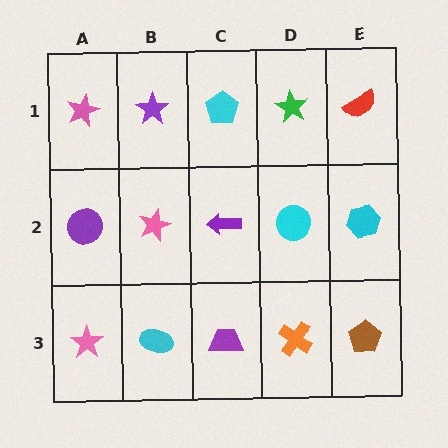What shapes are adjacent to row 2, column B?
A purple star (row 1, column B), a cyan ellipse (row 3, column B), a purple circle (row 2, column A), a purple arrow (row 2, column C).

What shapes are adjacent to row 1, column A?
A purple circle (row 2, column A), a purple star (row 1, column B).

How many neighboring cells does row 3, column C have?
3.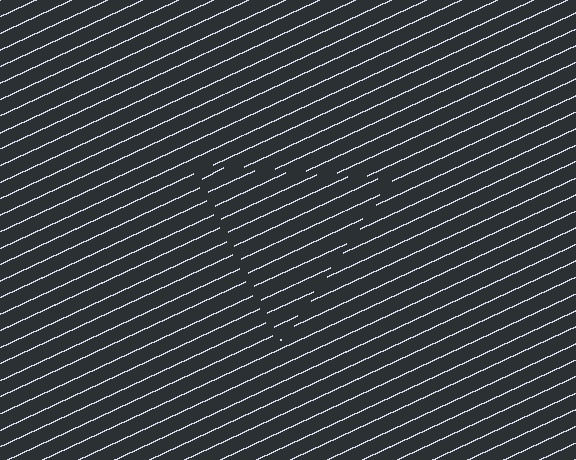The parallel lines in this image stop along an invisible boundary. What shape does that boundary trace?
An illusory triangle. The interior of the shape contains the same grating, shifted by half a period — the contour is defined by the phase discontinuity where line-ends from the inner and outer gratings abut.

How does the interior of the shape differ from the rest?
The interior of the shape contains the same grating, shifted by half a period — the contour is defined by the phase discontinuity where line-ends from the inner and outer gratings abut.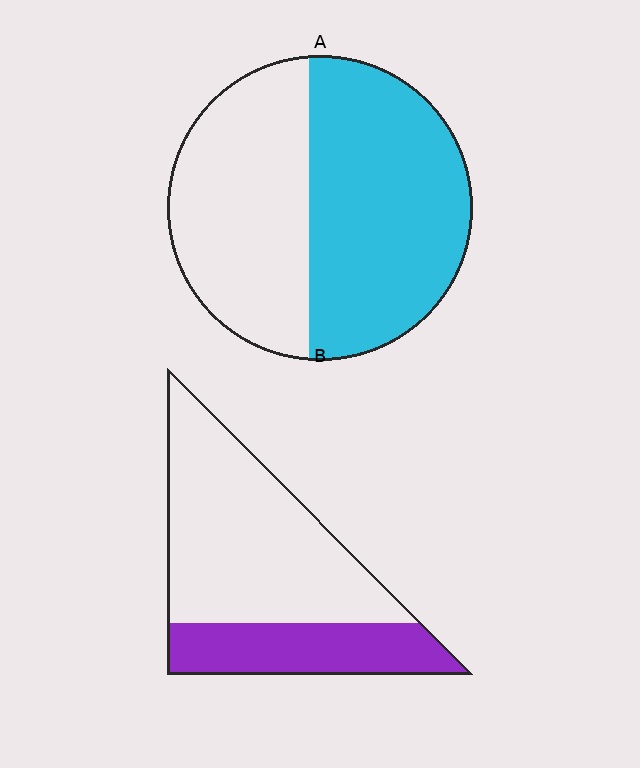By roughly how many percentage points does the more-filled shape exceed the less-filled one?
By roughly 25 percentage points (A over B).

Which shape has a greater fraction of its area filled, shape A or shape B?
Shape A.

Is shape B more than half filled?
No.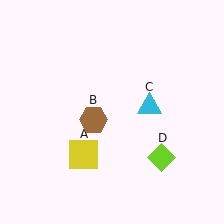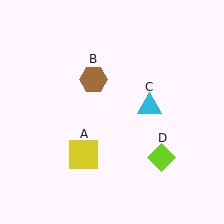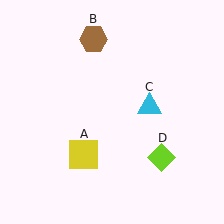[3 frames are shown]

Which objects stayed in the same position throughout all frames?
Yellow square (object A) and cyan triangle (object C) and lime diamond (object D) remained stationary.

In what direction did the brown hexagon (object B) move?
The brown hexagon (object B) moved up.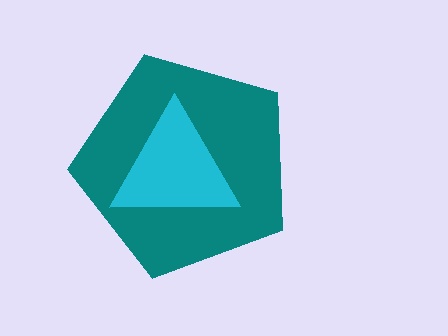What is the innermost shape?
The cyan triangle.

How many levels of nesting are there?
2.